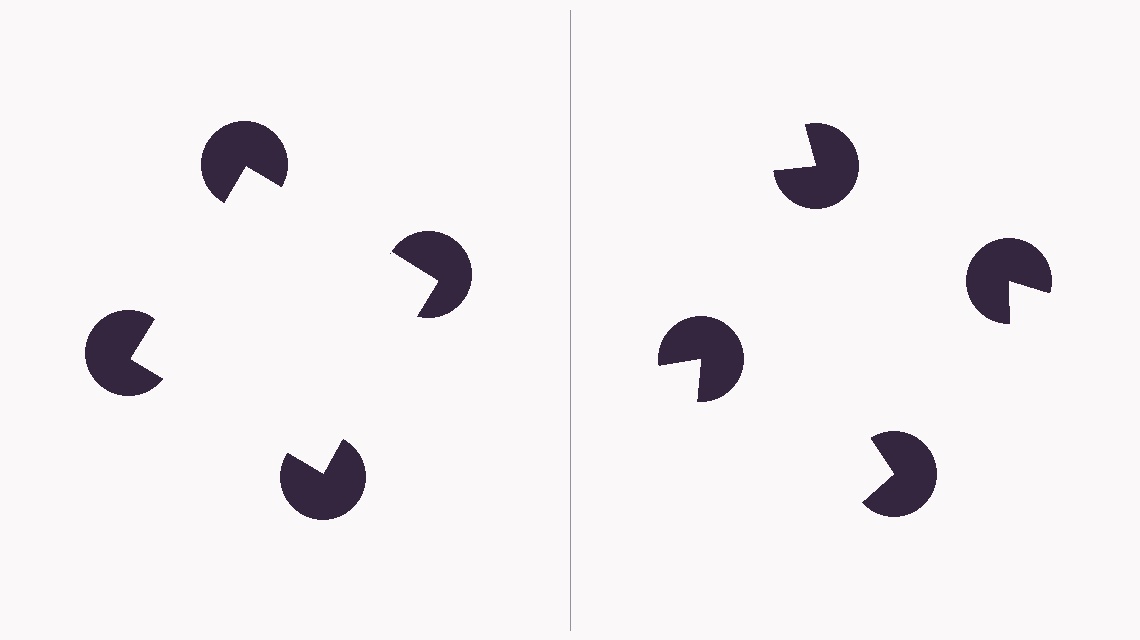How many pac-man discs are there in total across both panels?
8 — 4 on each side.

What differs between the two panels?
The pac-man discs are positioned identically on both sides; only the wedge orientations differ. On the left they align to a square; on the right they are misaligned.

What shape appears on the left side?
An illusory square.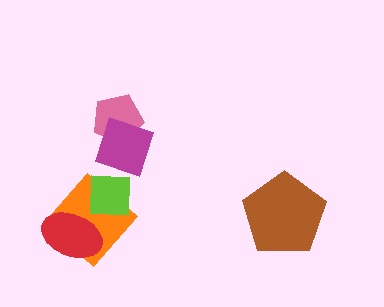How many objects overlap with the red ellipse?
1 object overlaps with the red ellipse.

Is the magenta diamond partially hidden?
Yes, it is partially covered by another shape.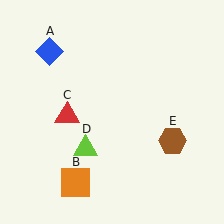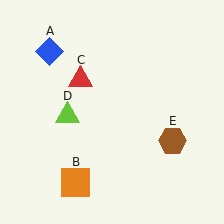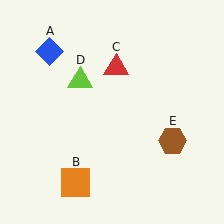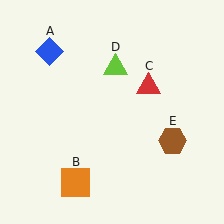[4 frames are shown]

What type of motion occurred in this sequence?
The red triangle (object C), lime triangle (object D) rotated clockwise around the center of the scene.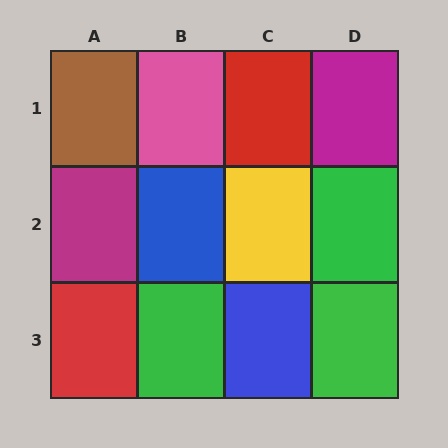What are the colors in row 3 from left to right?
Red, green, blue, green.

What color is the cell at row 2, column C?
Yellow.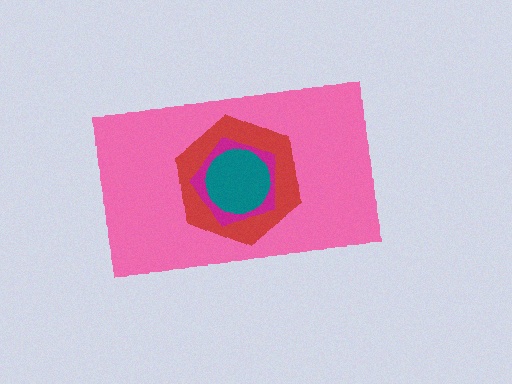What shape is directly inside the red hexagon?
The magenta pentagon.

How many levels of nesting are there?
4.